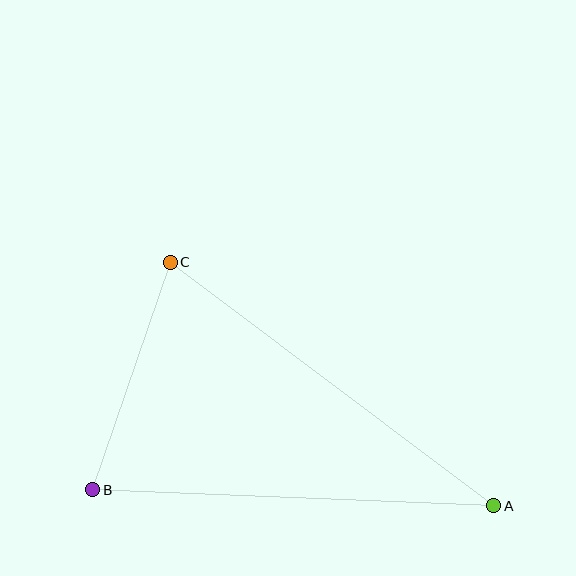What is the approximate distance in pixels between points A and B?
The distance between A and B is approximately 402 pixels.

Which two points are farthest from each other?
Points A and C are farthest from each other.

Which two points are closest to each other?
Points B and C are closest to each other.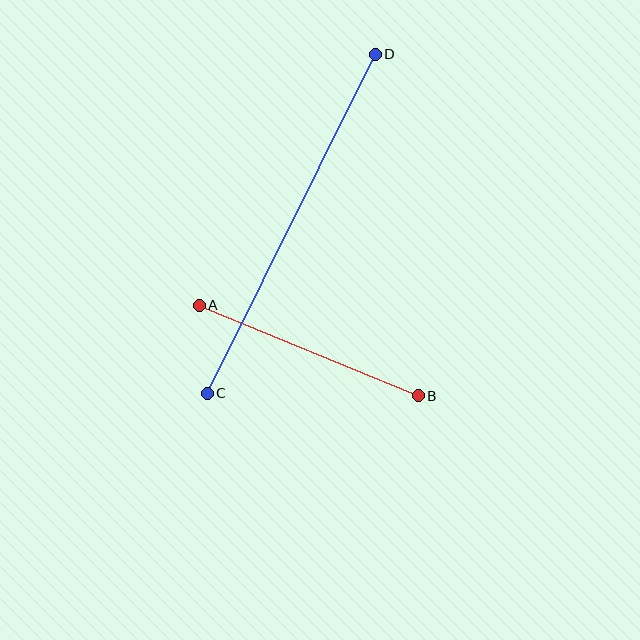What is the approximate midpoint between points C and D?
The midpoint is at approximately (291, 224) pixels.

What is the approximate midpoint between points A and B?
The midpoint is at approximately (309, 351) pixels.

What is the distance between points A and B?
The distance is approximately 237 pixels.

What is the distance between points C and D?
The distance is approximately 378 pixels.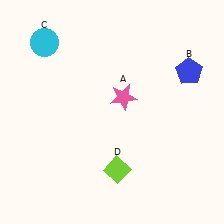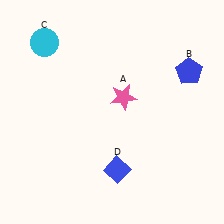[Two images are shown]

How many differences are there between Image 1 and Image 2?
There is 1 difference between the two images.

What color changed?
The diamond (D) changed from lime in Image 1 to blue in Image 2.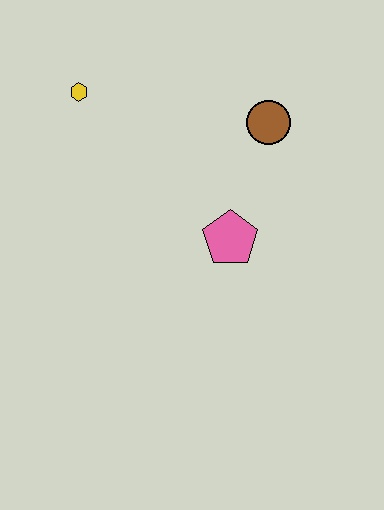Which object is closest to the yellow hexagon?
The brown circle is closest to the yellow hexagon.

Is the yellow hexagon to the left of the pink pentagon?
Yes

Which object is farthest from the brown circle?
The yellow hexagon is farthest from the brown circle.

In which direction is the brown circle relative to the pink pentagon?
The brown circle is above the pink pentagon.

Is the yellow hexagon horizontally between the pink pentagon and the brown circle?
No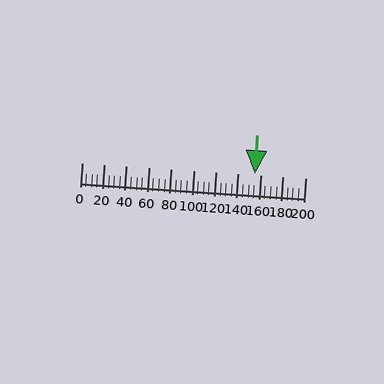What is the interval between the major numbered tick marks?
The major tick marks are spaced 20 units apart.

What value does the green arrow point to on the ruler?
The green arrow points to approximately 155.